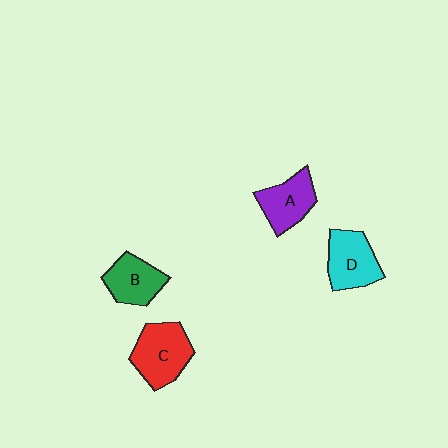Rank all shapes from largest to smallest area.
From largest to smallest: C (red), D (cyan), A (purple), B (green).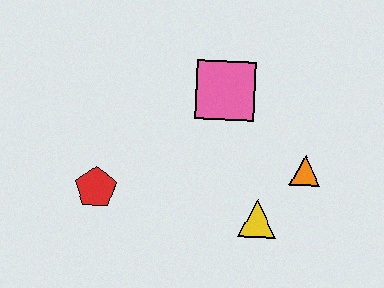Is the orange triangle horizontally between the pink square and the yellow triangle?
No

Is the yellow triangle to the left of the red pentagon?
No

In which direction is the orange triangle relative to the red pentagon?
The orange triangle is to the right of the red pentagon.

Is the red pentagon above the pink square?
No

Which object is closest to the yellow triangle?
The orange triangle is closest to the yellow triangle.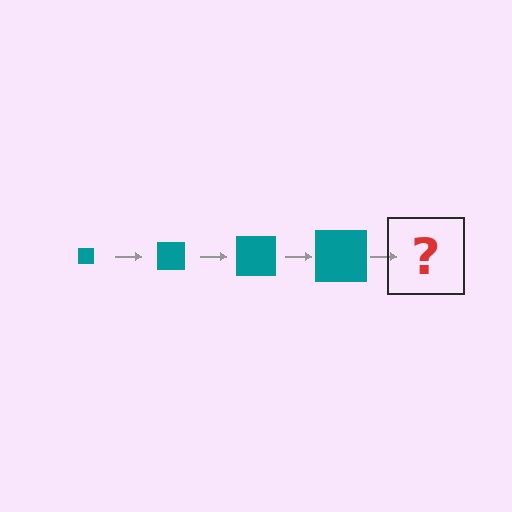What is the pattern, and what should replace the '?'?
The pattern is that the square gets progressively larger each step. The '?' should be a teal square, larger than the previous one.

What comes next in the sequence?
The next element should be a teal square, larger than the previous one.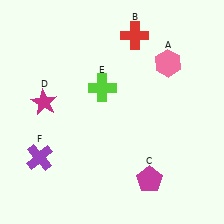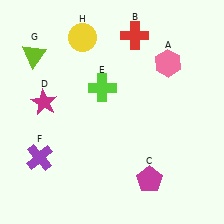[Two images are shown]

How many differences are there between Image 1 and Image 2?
There are 2 differences between the two images.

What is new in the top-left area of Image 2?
A lime triangle (G) was added in the top-left area of Image 2.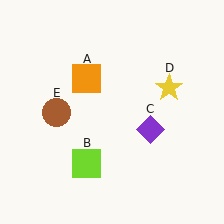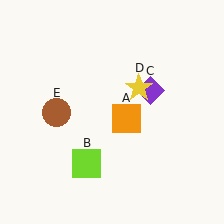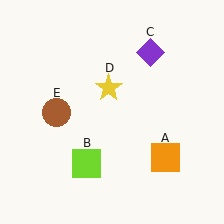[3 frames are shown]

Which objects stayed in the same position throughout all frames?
Lime square (object B) and brown circle (object E) remained stationary.